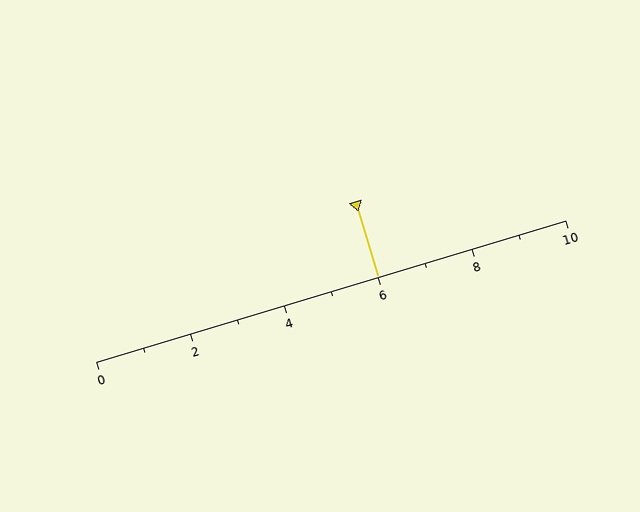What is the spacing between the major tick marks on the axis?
The major ticks are spaced 2 apart.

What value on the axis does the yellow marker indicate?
The marker indicates approximately 6.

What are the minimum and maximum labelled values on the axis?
The axis runs from 0 to 10.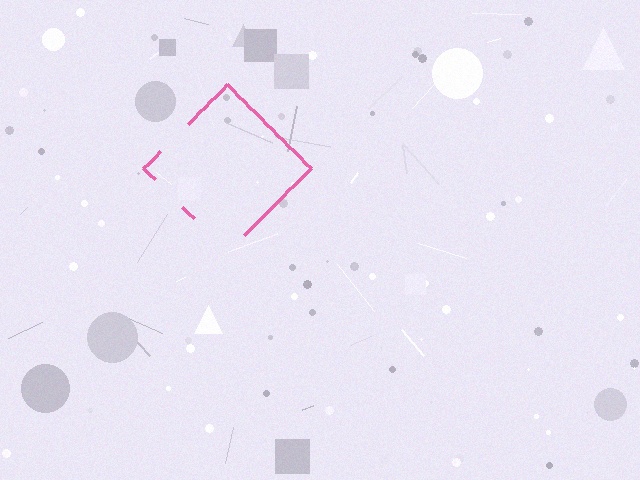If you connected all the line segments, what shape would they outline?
They would outline a diamond.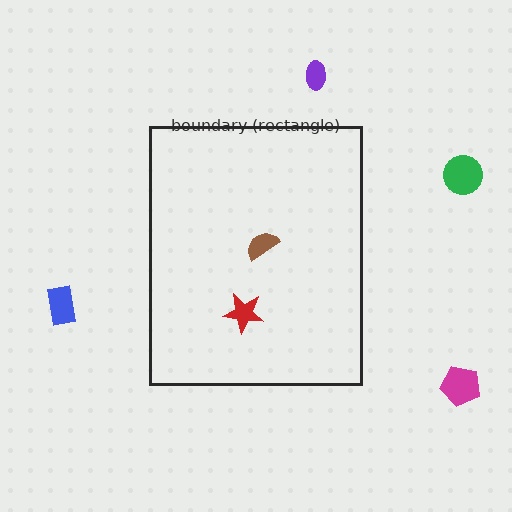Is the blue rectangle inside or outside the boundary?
Outside.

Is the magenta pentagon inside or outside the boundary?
Outside.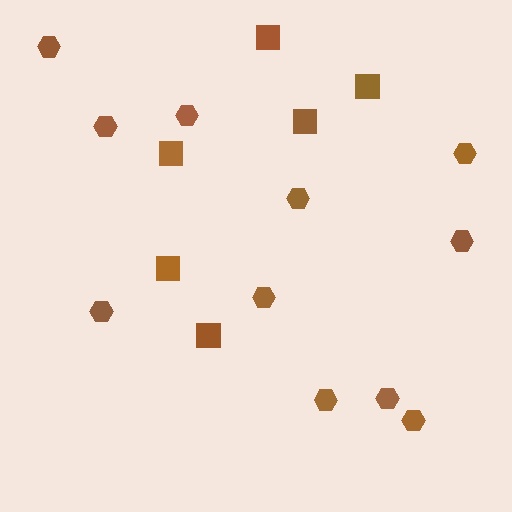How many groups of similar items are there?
There are 2 groups: one group of squares (6) and one group of hexagons (11).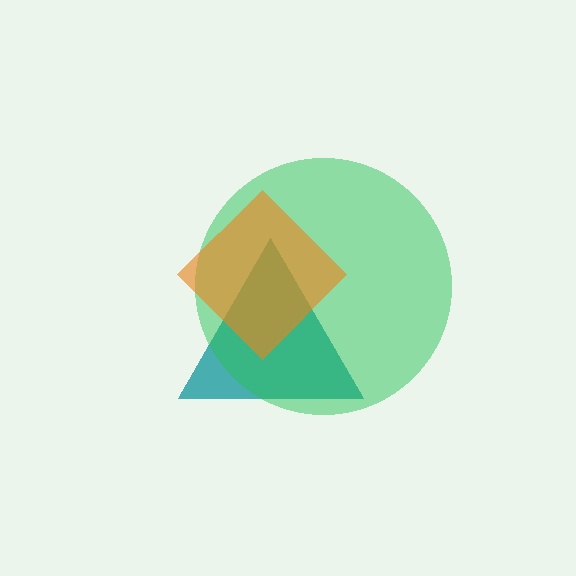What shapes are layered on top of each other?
The layered shapes are: a teal triangle, a green circle, an orange diamond.